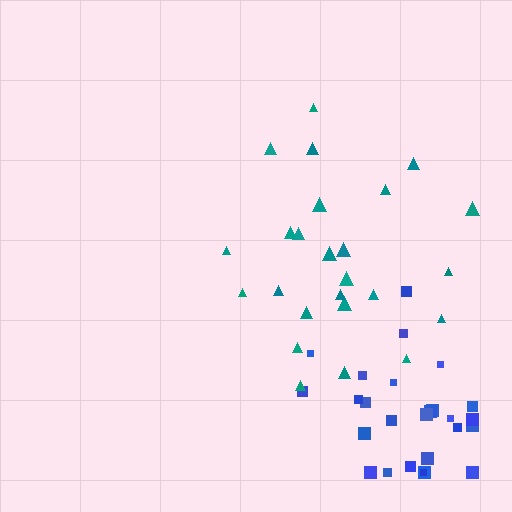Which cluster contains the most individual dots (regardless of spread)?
Blue (27).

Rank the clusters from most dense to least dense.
blue, teal.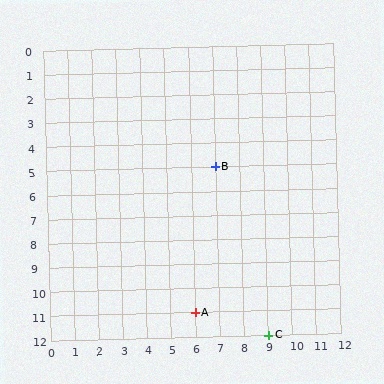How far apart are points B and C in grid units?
Points B and C are 2 columns and 7 rows apart (about 7.3 grid units diagonally).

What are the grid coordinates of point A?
Point A is at grid coordinates (6, 11).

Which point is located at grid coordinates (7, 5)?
Point B is at (7, 5).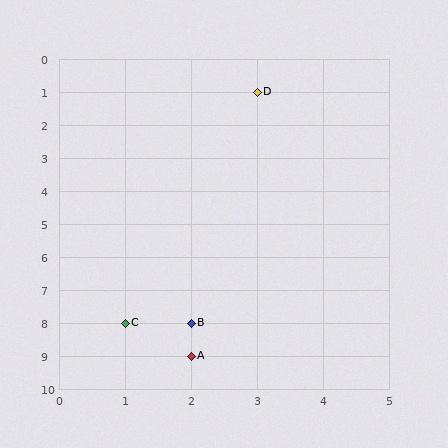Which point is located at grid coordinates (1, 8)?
Point C is at (1, 8).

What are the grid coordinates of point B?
Point B is at grid coordinates (2, 8).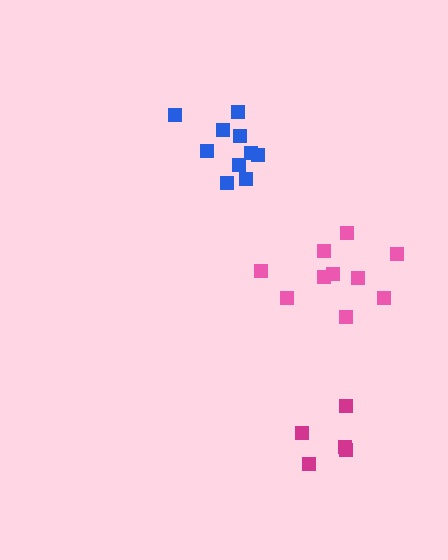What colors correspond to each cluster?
The clusters are colored: blue, magenta, pink.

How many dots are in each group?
Group 1: 10 dots, Group 2: 5 dots, Group 3: 10 dots (25 total).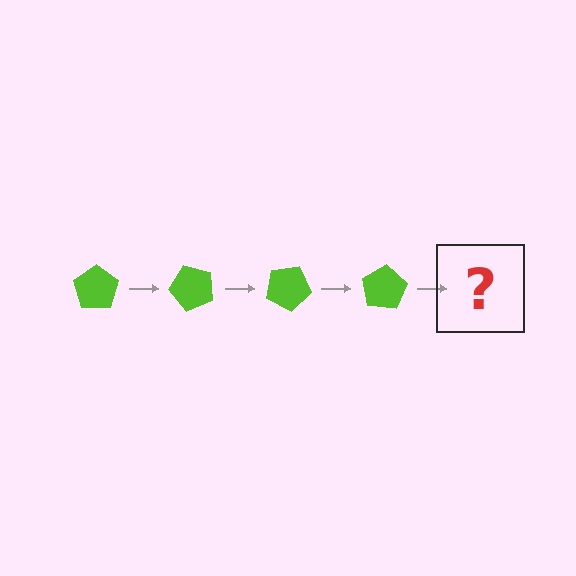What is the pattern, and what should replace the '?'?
The pattern is that the pentagon rotates 50 degrees each step. The '?' should be a lime pentagon rotated 200 degrees.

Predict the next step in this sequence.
The next step is a lime pentagon rotated 200 degrees.